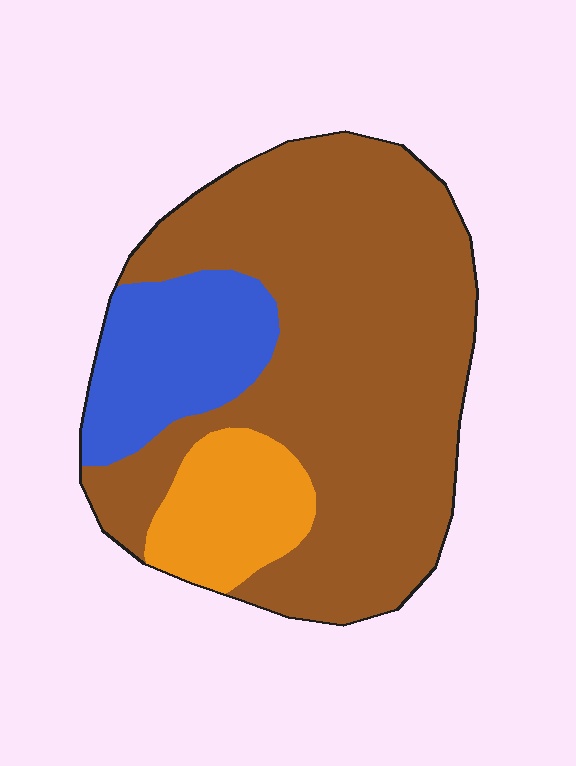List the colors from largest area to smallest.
From largest to smallest: brown, blue, orange.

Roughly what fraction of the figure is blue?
Blue covers around 15% of the figure.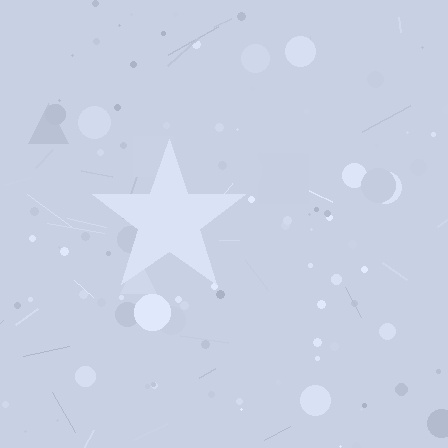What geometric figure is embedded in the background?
A star is embedded in the background.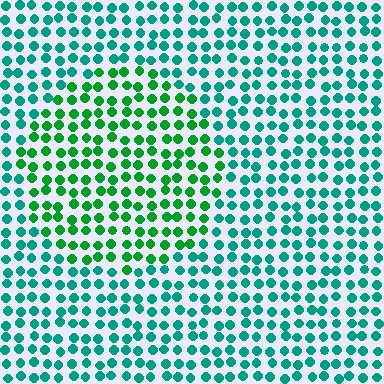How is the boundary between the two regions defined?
The boundary is defined purely by a slight shift in hue (about 37 degrees). Spacing, size, and orientation are identical on both sides.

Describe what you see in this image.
The image is filled with small teal elements in a uniform arrangement. A circle-shaped region is visible where the elements are tinted to a slightly different hue, forming a subtle color boundary.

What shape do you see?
I see a circle.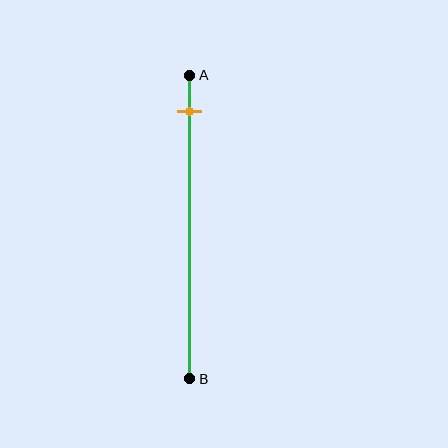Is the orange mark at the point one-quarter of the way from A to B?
No, the mark is at about 10% from A, not at the 25% one-quarter point.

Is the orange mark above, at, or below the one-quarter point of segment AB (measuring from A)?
The orange mark is above the one-quarter point of segment AB.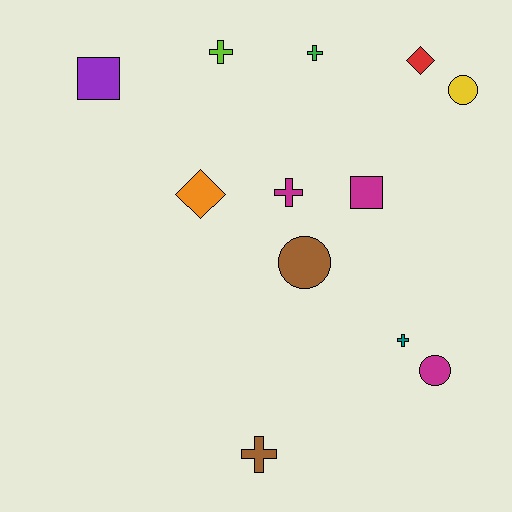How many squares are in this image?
There are 2 squares.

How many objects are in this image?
There are 12 objects.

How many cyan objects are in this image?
There are no cyan objects.